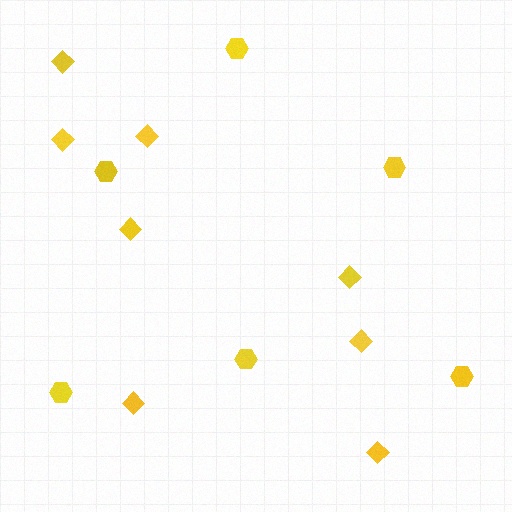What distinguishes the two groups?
There are 2 groups: one group of diamonds (8) and one group of hexagons (6).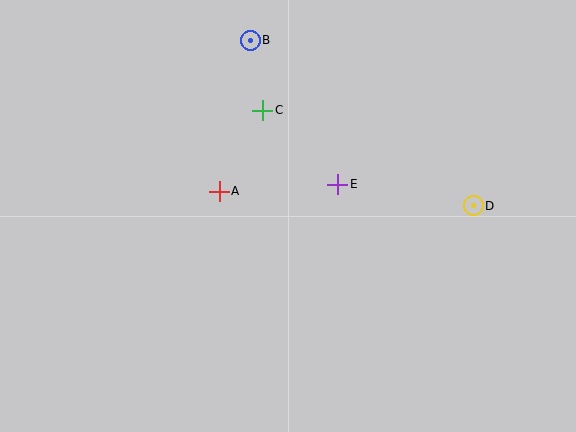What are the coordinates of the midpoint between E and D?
The midpoint between E and D is at (406, 195).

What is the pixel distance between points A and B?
The distance between A and B is 154 pixels.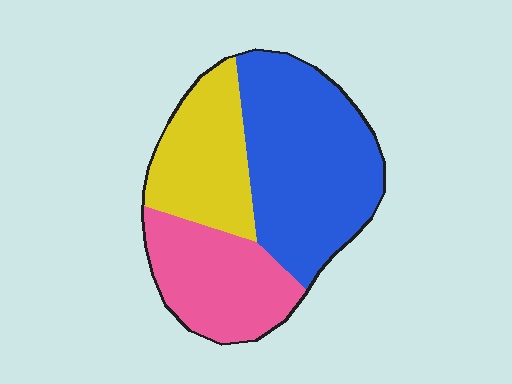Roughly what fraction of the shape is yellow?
Yellow takes up about one quarter (1/4) of the shape.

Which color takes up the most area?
Blue, at roughly 45%.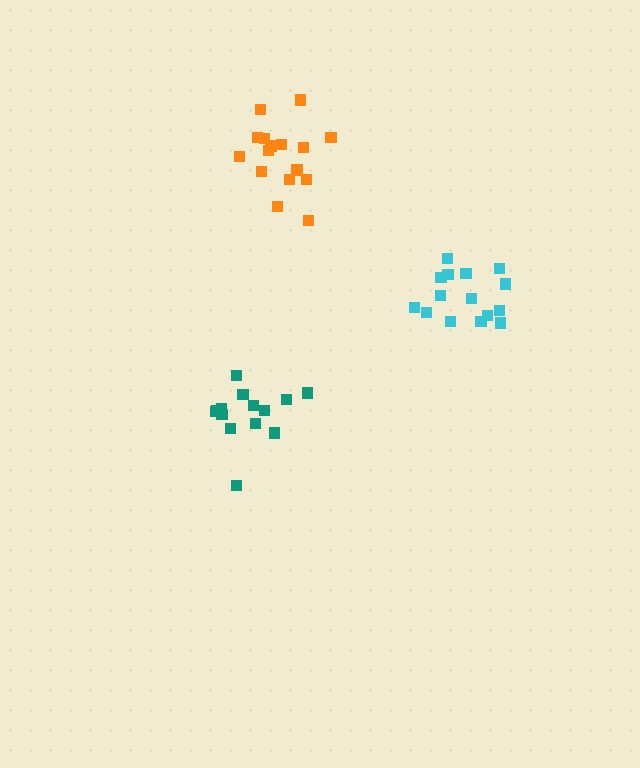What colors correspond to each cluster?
The clusters are colored: teal, orange, cyan.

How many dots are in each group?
Group 1: 14 dots, Group 2: 16 dots, Group 3: 15 dots (45 total).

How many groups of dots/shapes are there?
There are 3 groups.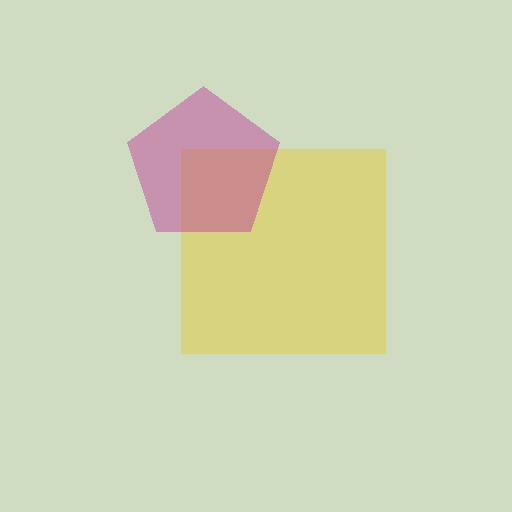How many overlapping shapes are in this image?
There are 2 overlapping shapes in the image.